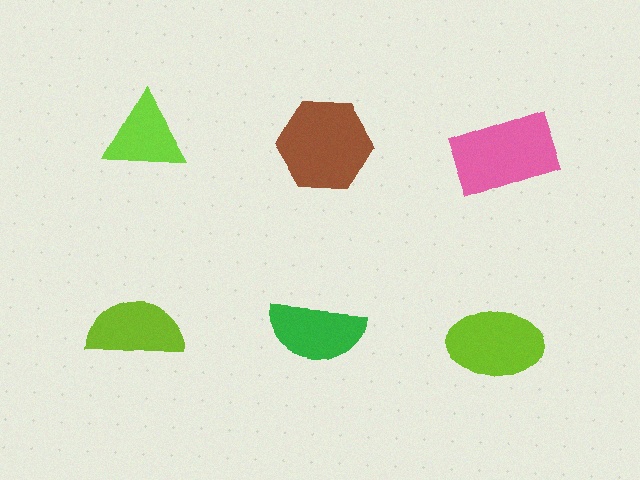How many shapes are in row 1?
3 shapes.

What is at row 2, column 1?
A lime semicircle.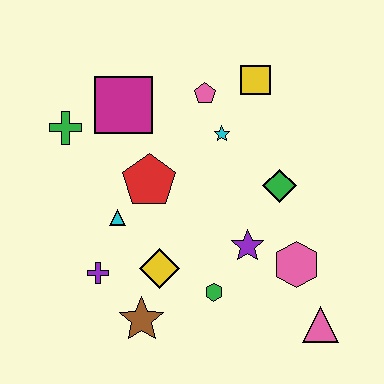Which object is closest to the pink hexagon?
The purple star is closest to the pink hexagon.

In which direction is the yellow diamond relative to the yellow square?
The yellow diamond is below the yellow square.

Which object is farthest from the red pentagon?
The pink triangle is farthest from the red pentagon.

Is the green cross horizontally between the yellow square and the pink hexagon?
No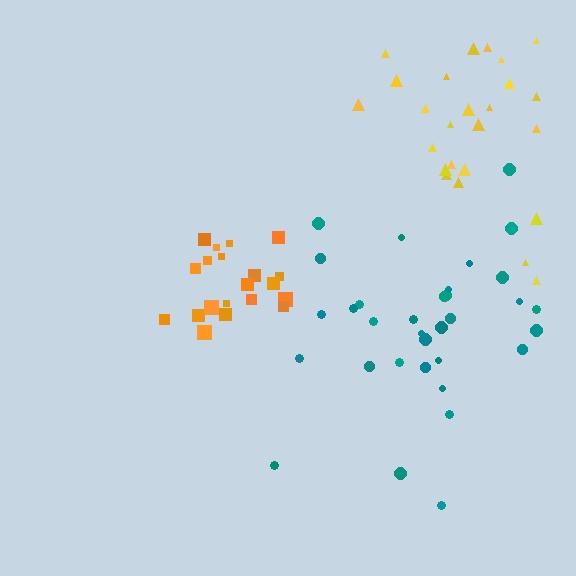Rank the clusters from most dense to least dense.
orange, teal, yellow.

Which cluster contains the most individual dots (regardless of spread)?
Teal (33).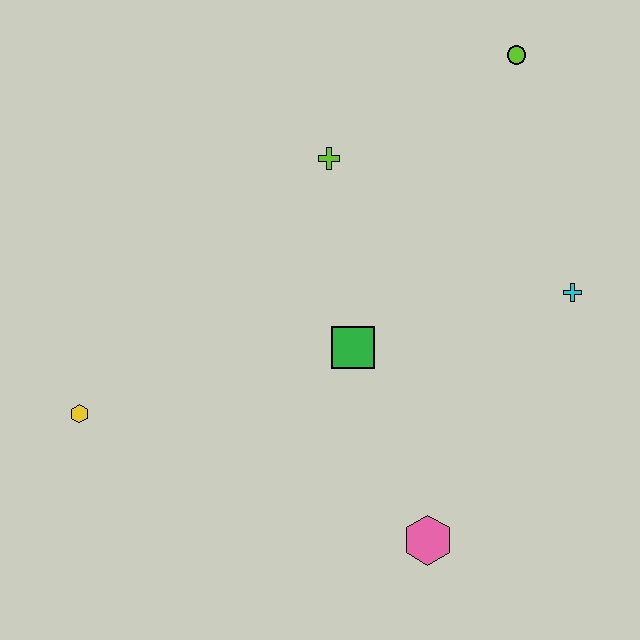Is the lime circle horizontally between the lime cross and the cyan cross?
Yes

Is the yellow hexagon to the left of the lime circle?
Yes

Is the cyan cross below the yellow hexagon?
No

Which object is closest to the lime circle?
The lime cross is closest to the lime circle.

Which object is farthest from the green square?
The lime circle is farthest from the green square.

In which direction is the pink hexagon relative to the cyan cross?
The pink hexagon is below the cyan cross.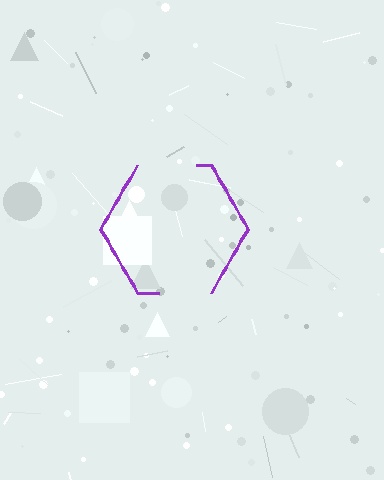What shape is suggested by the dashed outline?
The dashed outline suggests a hexagon.